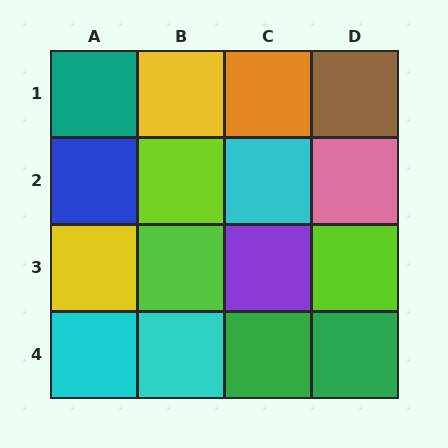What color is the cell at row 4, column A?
Cyan.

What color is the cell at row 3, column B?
Lime.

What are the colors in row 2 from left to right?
Blue, lime, cyan, pink.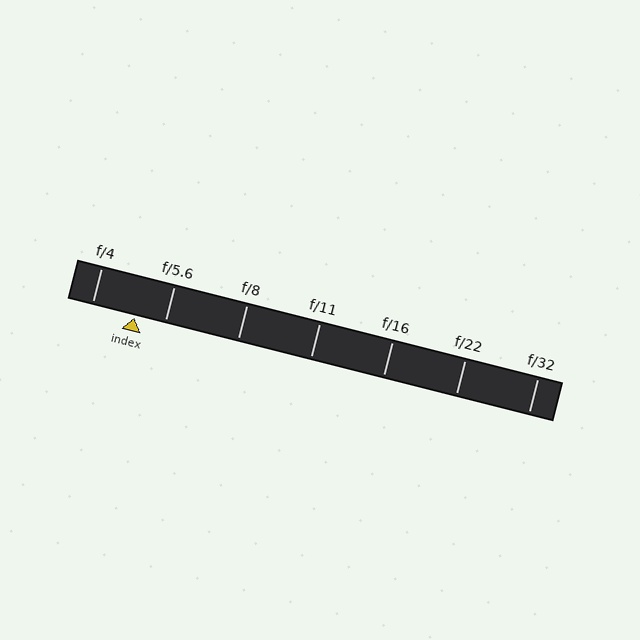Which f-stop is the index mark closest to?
The index mark is closest to f/5.6.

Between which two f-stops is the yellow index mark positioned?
The index mark is between f/4 and f/5.6.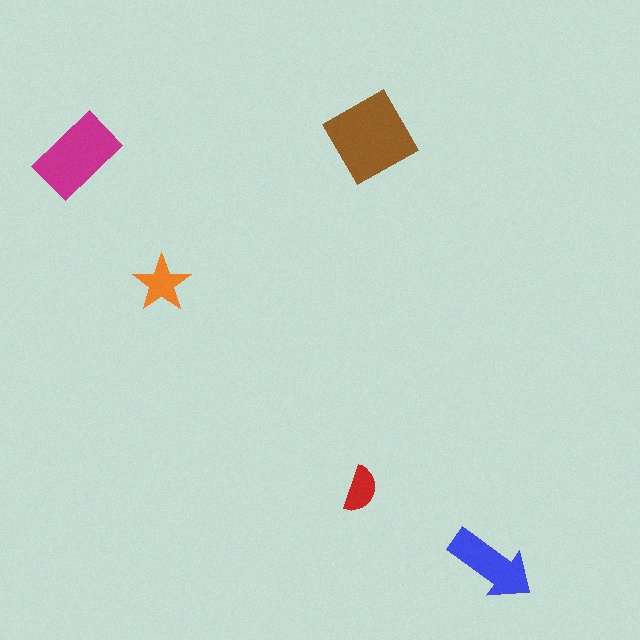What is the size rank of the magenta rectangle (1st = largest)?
2nd.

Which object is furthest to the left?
The magenta rectangle is leftmost.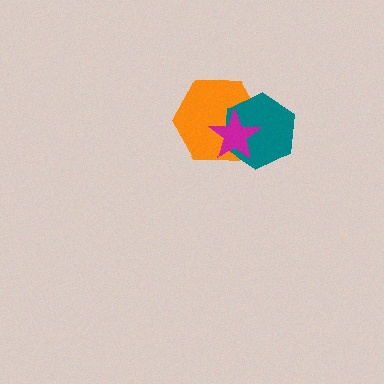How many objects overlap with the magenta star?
2 objects overlap with the magenta star.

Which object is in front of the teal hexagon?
The magenta star is in front of the teal hexagon.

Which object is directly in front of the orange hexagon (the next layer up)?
The teal hexagon is directly in front of the orange hexagon.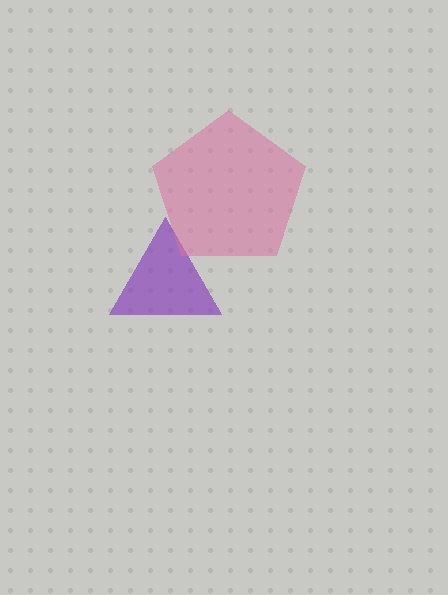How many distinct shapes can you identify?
There are 2 distinct shapes: a purple triangle, a pink pentagon.